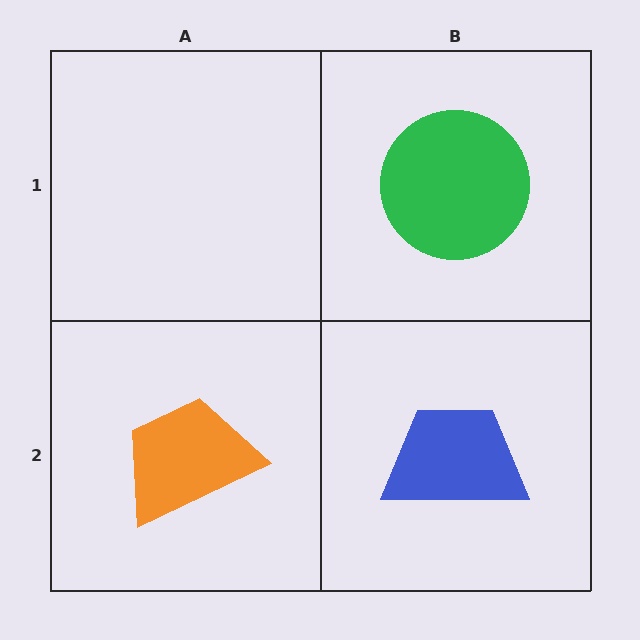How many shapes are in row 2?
2 shapes.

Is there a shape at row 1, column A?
No, that cell is empty.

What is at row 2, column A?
An orange trapezoid.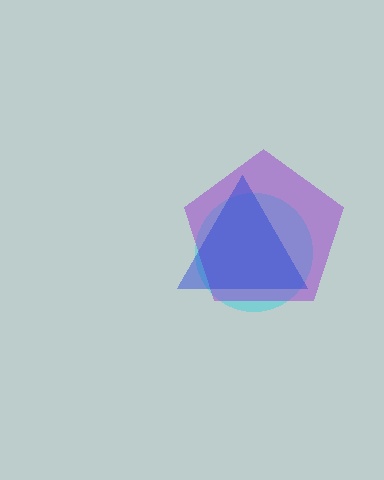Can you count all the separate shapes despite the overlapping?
Yes, there are 3 separate shapes.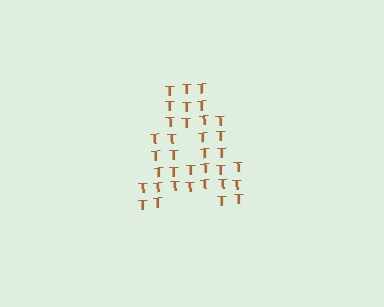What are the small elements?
The small elements are letter T's.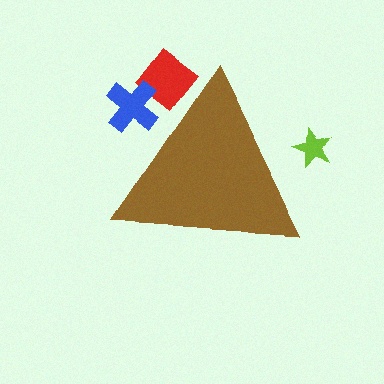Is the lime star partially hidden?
Yes, the lime star is partially hidden behind the brown triangle.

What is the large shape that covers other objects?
A brown triangle.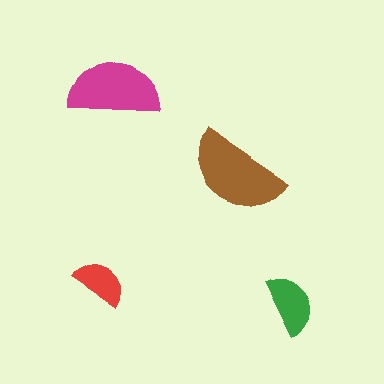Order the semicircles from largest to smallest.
the brown one, the magenta one, the green one, the red one.